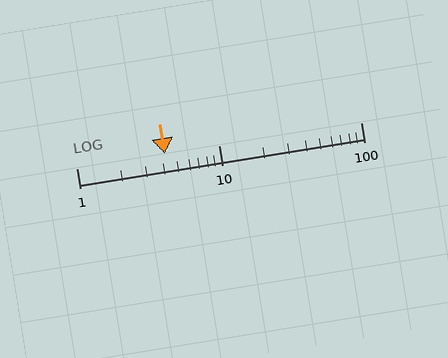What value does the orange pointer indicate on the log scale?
The pointer indicates approximately 4.2.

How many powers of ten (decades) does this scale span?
The scale spans 2 decades, from 1 to 100.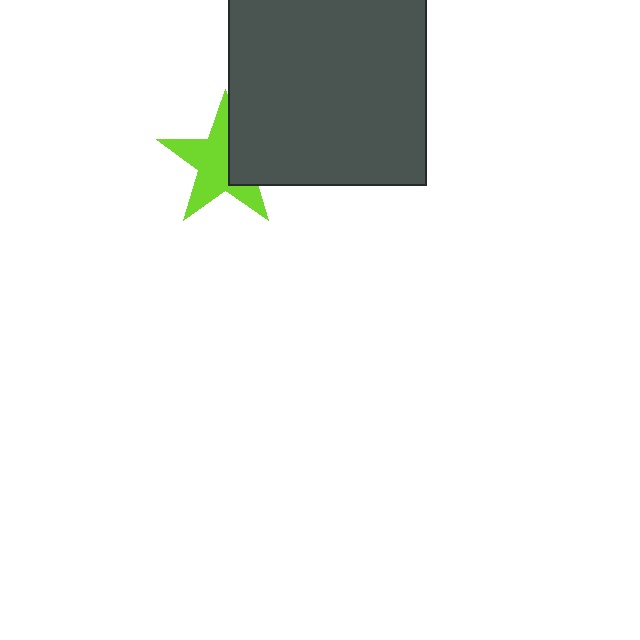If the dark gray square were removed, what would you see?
You would see the complete lime star.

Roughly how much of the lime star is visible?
About half of it is visible (roughly 64%).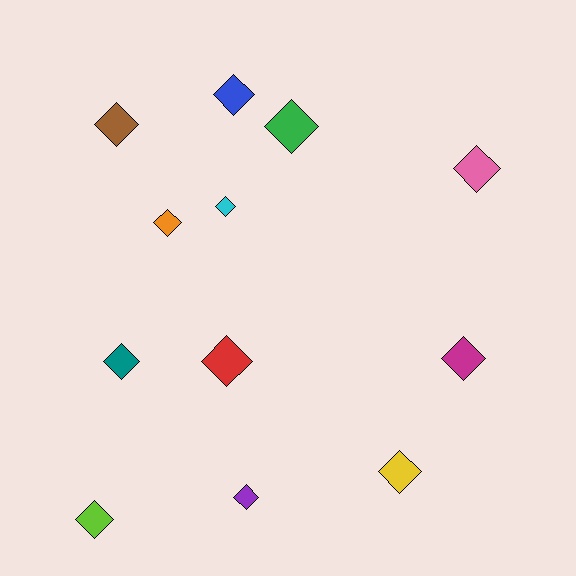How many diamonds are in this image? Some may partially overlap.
There are 12 diamonds.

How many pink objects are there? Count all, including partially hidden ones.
There is 1 pink object.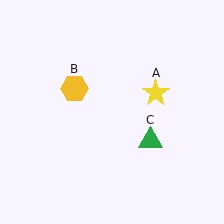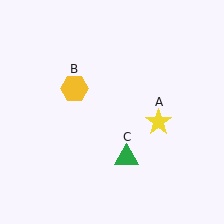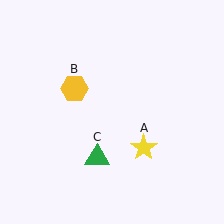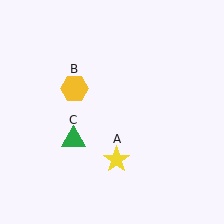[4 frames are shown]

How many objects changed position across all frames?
2 objects changed position: yellow star (object A), green triangle (object C).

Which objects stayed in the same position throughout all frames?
Yellow hexagon (object B) remained stationary.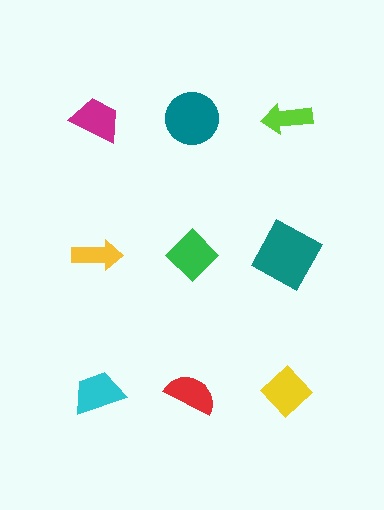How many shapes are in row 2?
3 shapes.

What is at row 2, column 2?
A green diamond.